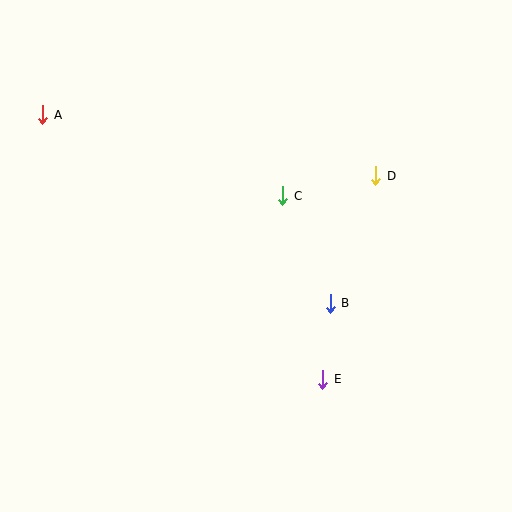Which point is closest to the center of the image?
Point C at (283, 196) is closest to the center.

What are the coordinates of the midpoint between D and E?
The midpoint between D and E is at (349, 278).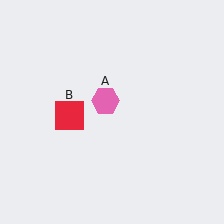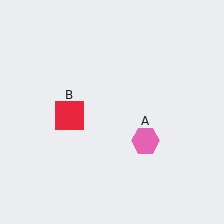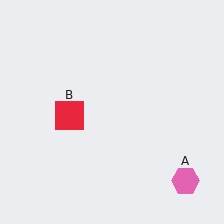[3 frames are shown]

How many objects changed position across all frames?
1 object changed position: pink hexagon (object A).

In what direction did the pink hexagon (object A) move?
The pink hexagon (object A) moved down and to the right.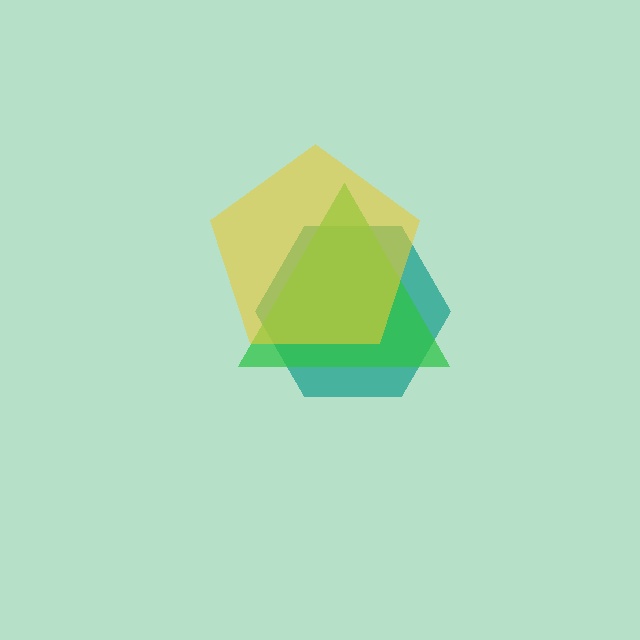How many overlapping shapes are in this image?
There are 3 overlapping shapes in the image.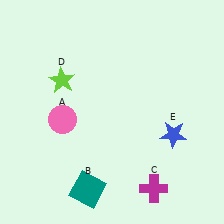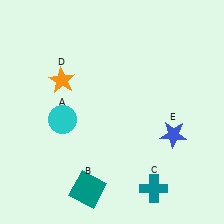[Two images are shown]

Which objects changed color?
A changed from pink to cyan. C changed from magenta to teal. D changed from lime to orange.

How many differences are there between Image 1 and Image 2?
There are 3 differences between the two images.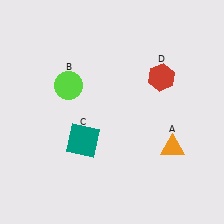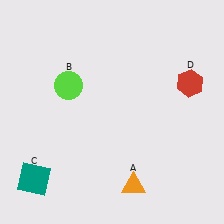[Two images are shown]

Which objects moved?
The objects that moved are: the orange triangle (A), the teal square (C), the red hexagon (D).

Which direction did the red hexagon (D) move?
The red hexagon (D) moved right.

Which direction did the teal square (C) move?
The teal square (C) moved left.